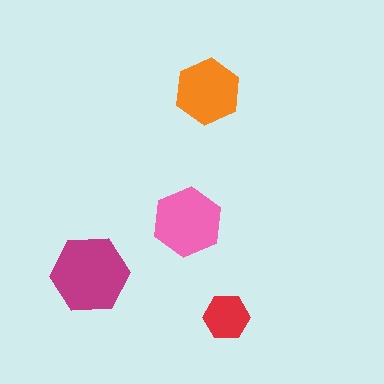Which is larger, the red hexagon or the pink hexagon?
The pink one.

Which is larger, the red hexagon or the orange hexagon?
The orange one.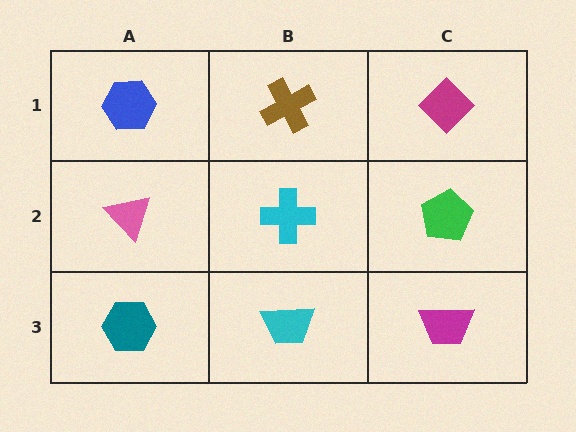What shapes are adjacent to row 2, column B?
A brown cross (row 1, column B), a cyan trapezoid (row 3, column B), a pink triangle (row 2, column A), a green pentagon (row 2, column C).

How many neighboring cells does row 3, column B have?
3.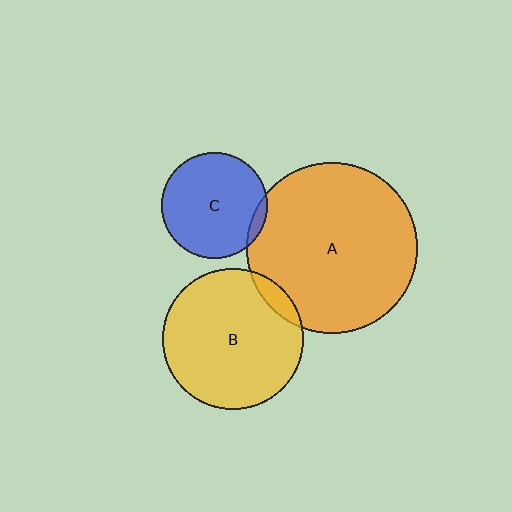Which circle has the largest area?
Circle A (orange).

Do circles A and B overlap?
Yes.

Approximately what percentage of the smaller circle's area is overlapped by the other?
Approximately 10%.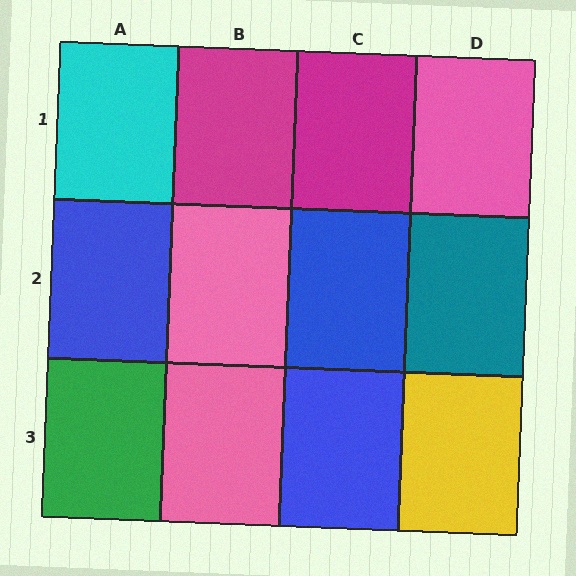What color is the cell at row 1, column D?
Pink.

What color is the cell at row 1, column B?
Magenta.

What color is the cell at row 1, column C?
Magenta.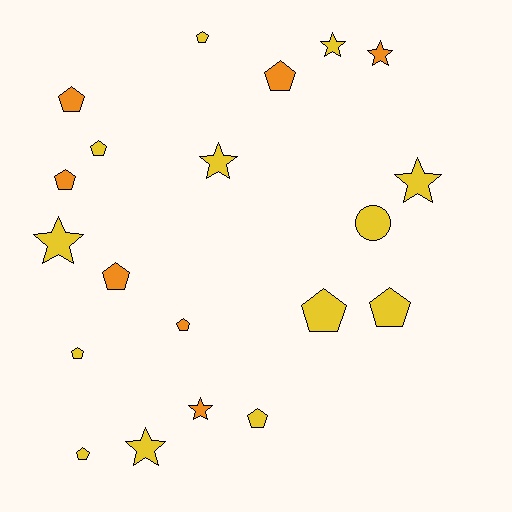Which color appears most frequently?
Yellow, with 13 objects.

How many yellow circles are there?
There is 1 yellow circle.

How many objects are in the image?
There are 20 objects.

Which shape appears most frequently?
Pentagon, with 12 objects.